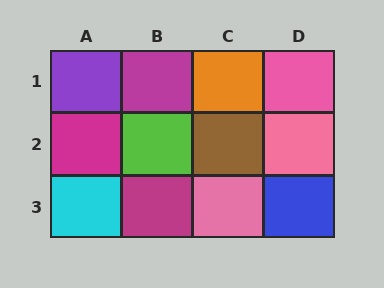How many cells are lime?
1 cell is lime.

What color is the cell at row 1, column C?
Orange.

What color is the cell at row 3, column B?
Magenta.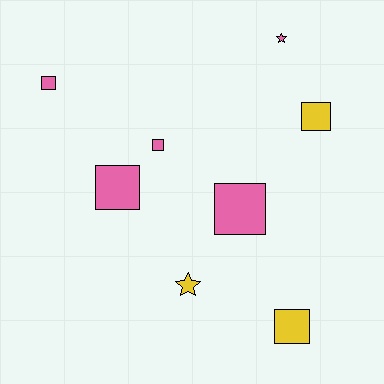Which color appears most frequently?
Pink, with 5 objects.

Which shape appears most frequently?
Square, with 6 objects.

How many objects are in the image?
There are 8 objects.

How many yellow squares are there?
There are 2 yellow squares.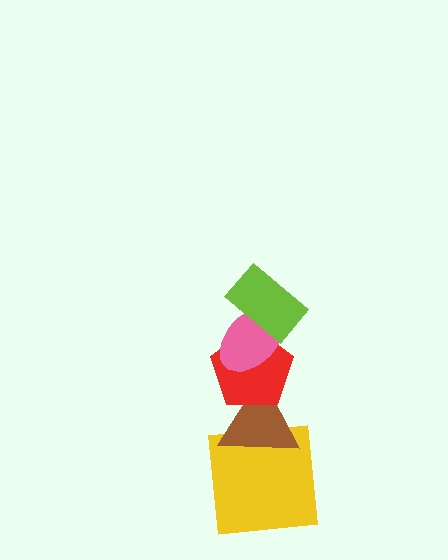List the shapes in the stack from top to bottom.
From top to bottom: the lime rectangle, the pink ellipse, the red pentagon, the brown triangle, the yellow square.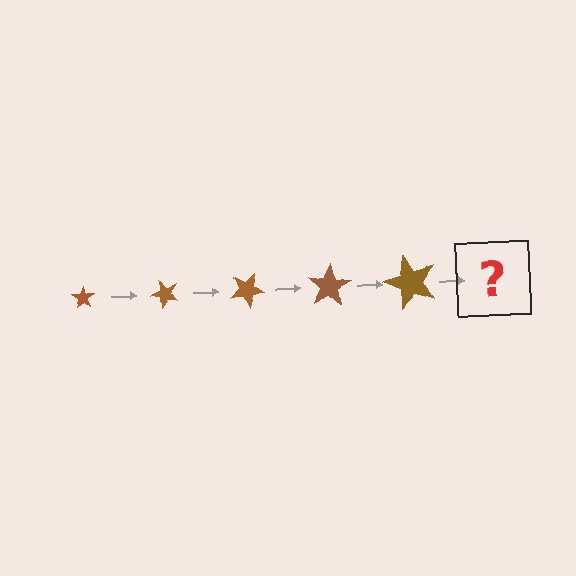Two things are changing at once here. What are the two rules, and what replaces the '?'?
The two rules are that the star grows larger each step and it rotates 50 degrees each step. The '?' should be a star, larger than the previous one and rotated 250 degrees from the start.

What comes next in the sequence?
The next element should be a star, larger than the previous one and rotated 250 degrees from the start.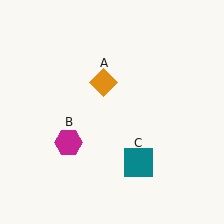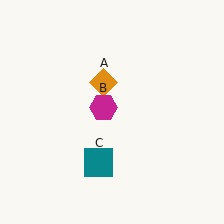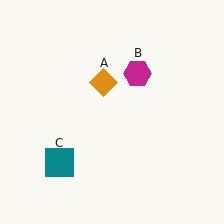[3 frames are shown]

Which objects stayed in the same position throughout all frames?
Orange diamond (object A) remained stationary.